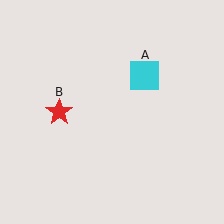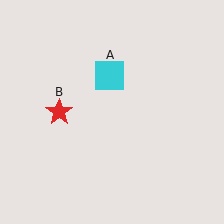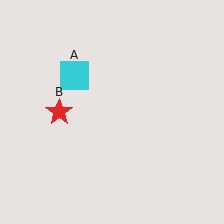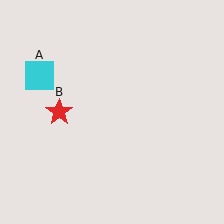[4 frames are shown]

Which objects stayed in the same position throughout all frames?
Red star (object B) remained stationary.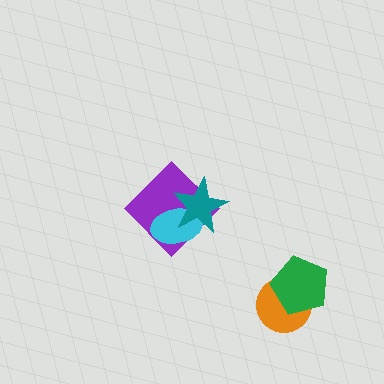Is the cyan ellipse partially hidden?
Yes, it is partially covered by another shape.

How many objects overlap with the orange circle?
1 object overlaps with the orange circle.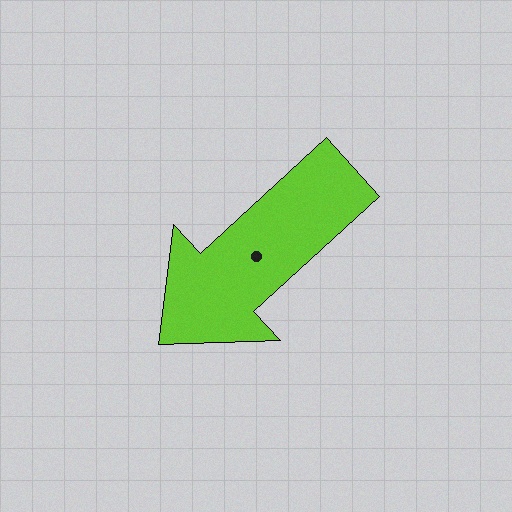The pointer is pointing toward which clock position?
Roughly 8 o'clock.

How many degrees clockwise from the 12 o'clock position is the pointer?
Approximately 228 degrees.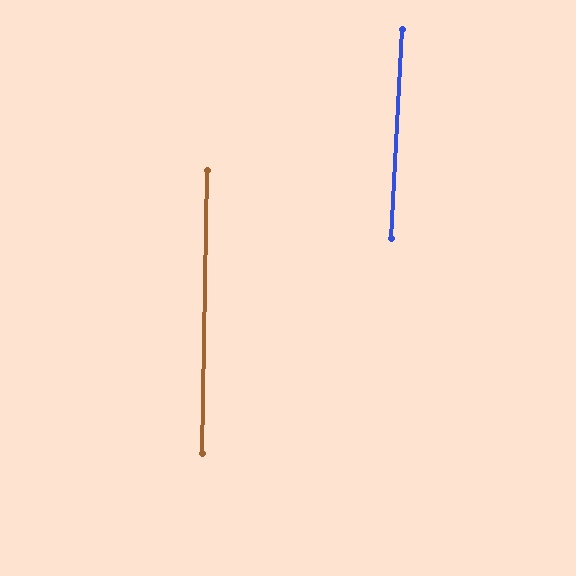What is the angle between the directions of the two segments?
Approximately 2 degrees.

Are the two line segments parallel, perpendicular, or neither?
Parallel — their directions differ by only 1.9°.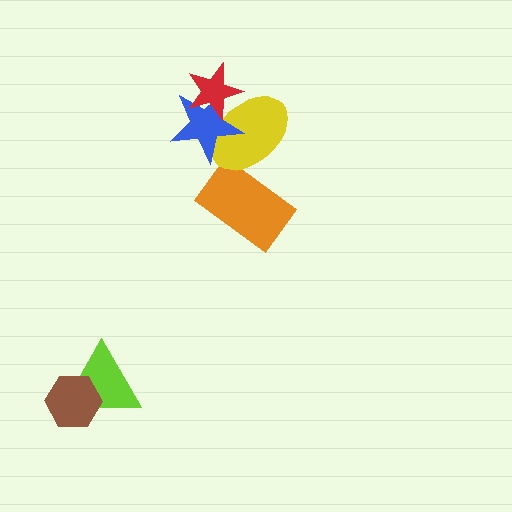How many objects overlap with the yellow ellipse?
3 objects overlap with the yellow ellipse.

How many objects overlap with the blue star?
2 objects overlap with the blue star.